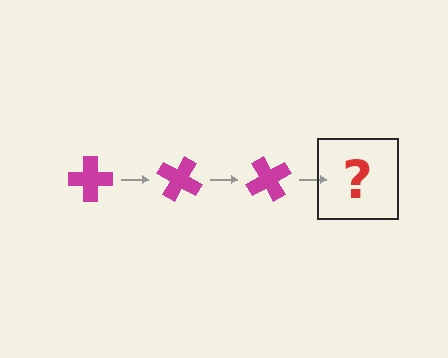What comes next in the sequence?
The next element should be a magenta cross rotated 90 degrees.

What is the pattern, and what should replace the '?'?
The pattern is that the cross rotates 30 degrees each step. The '?' should be a magenta cross rotated 90 degrees.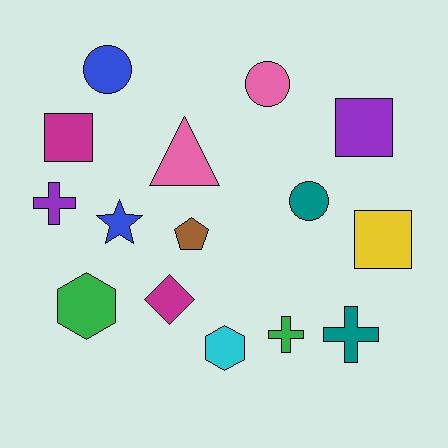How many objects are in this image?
There are 15 objects.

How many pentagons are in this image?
There is 1 pentagon.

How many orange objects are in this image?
There are no orange objects.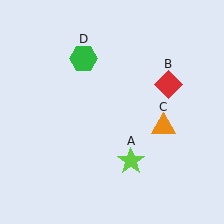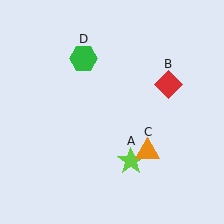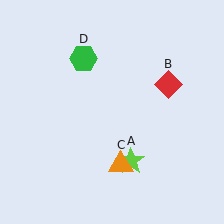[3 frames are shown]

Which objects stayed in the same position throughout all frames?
Lime star (object A) and red diamond (object B) and green hexagon (object D) remained stationary.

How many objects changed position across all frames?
1 object changed position: orange triangle (object C).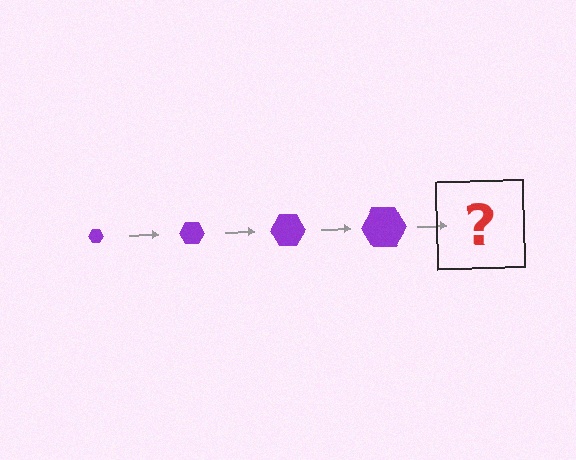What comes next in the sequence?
The next element should be a purple hexagon, larger than the previous one.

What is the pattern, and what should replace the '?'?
The pattern is that the hexagon gets progressively larger each step. The '?' should be a purple hexagon, larger than the previous one.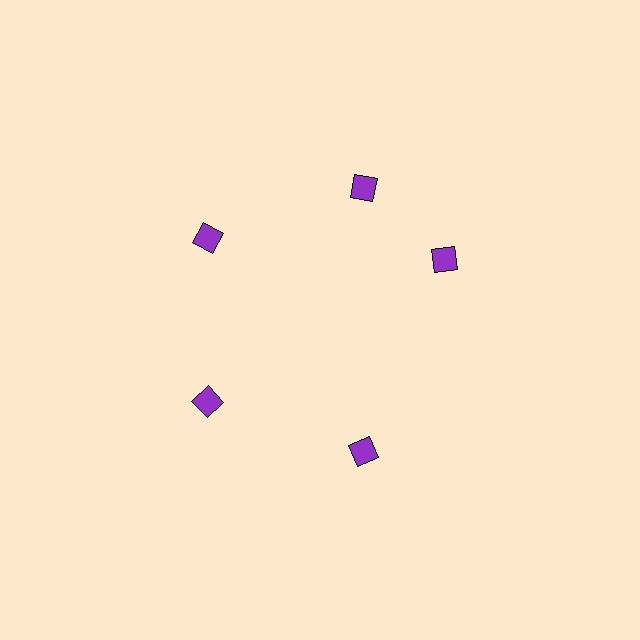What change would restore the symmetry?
The symmetry would be restored by rotating it back into even spacing with its neighbors so that all 5 diamonds sit at equal angles and equal distance from the center.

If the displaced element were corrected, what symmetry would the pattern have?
It would have 5-fold rotational symmetry — the pattern would map onto itself every 72 degrees.